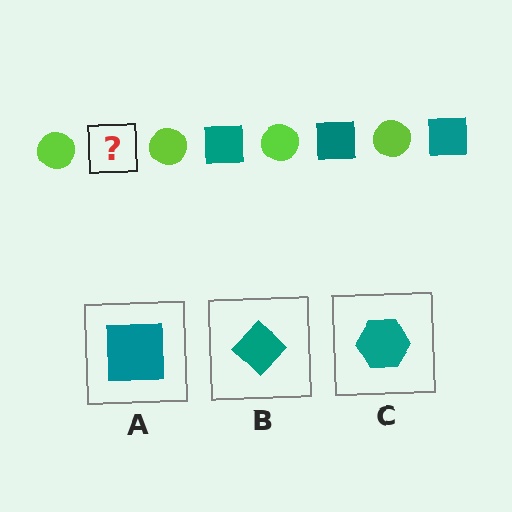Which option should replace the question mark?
Option A.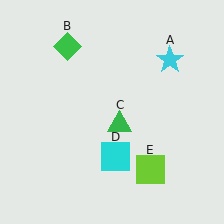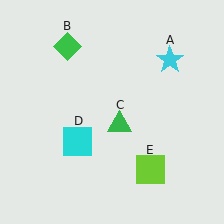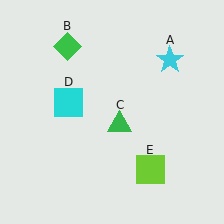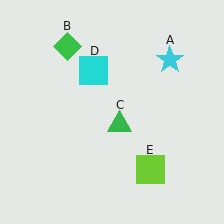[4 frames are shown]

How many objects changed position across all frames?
1 object changed position: cyan square (object D).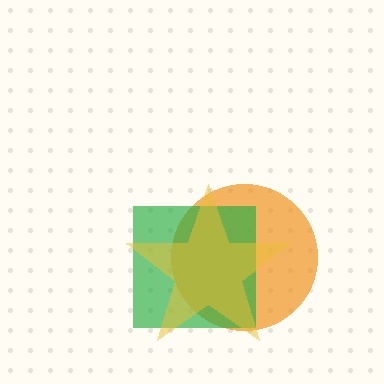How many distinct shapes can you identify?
There are 3 distinct shapes: an orange circle, a green square, a yellow star.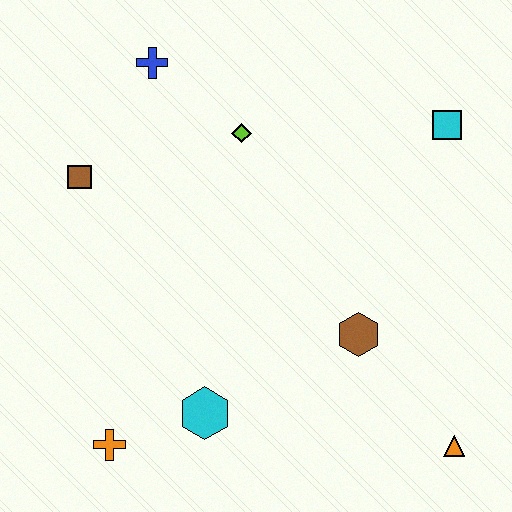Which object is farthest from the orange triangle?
The blue cross is farthest from the orange triangle.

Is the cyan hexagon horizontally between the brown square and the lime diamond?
Yes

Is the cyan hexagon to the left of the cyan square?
Yes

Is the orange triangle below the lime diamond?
Yes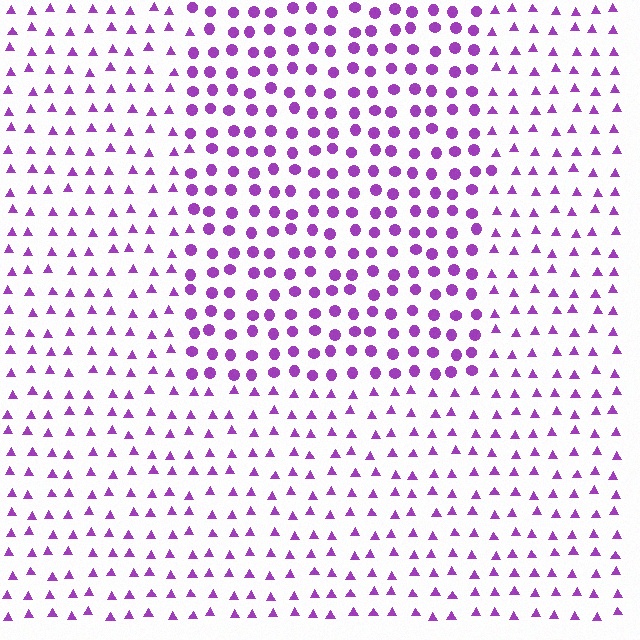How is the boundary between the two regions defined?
The boundary is defined by a change in element shape: circles inside vs. triangles outside. All elements share the same color and spacing.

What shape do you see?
I see a rectangle.